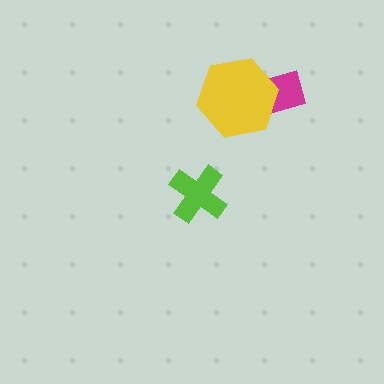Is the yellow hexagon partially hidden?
No, no other shape covers it.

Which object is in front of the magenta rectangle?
The yellow hexagon is in front of the magenta rectangle.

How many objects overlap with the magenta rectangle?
1 object overlaps with the magenta rectangle.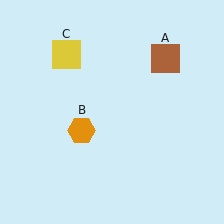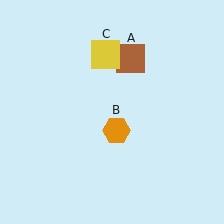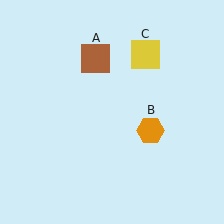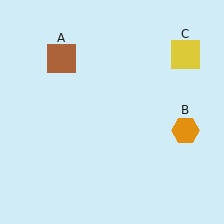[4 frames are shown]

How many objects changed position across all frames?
3 objects changed position: brown square (object A), orange hexagon (object B), yellow square (object C).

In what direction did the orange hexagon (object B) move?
The orange hexagon (object B) moved right.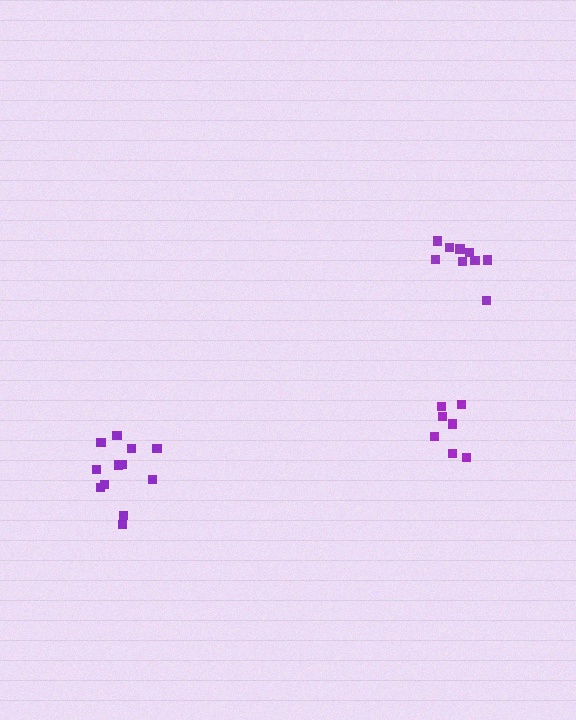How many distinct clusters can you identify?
There are 3 distinct clusters.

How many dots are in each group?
Group 1: 9 dots, Group 2: 12 dots, Group 3: 7 dots (28 total).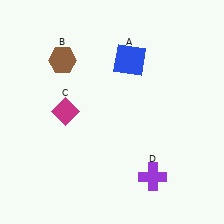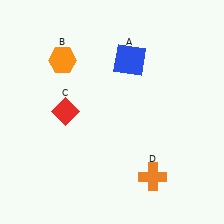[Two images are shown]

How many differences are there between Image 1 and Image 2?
There are 3 differences between the two images.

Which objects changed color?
B changed from brown to orange. C changed from magenta to red. D changed from purple to orange.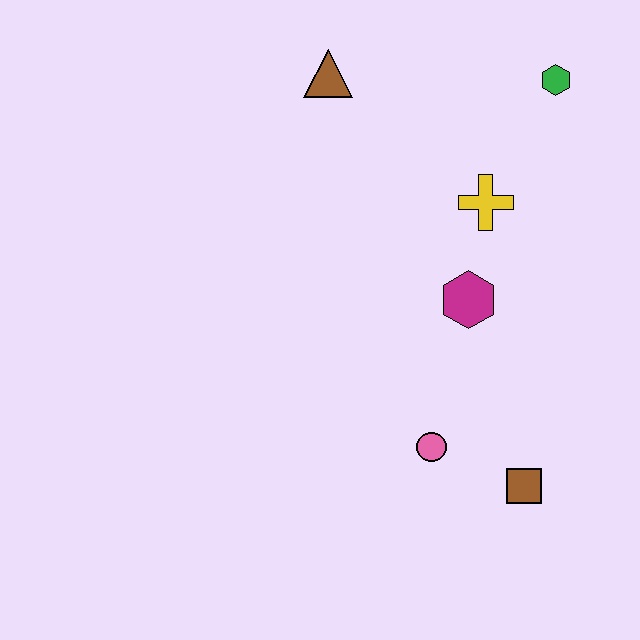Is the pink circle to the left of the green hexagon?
Yes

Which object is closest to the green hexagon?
The yellow cross is closest to the green hexagon.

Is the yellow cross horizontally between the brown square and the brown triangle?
Yes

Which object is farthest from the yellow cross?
The brown square is farthest from the yellow cross.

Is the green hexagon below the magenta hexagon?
No